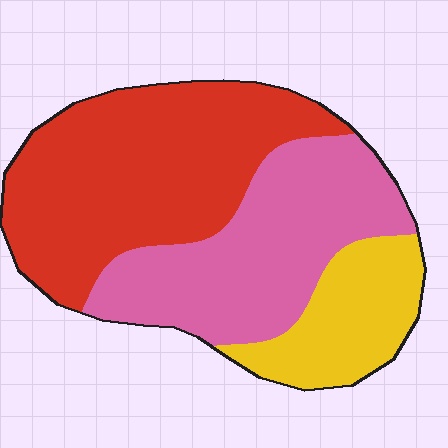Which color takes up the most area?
Red, at roughly 45%.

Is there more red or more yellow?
Red.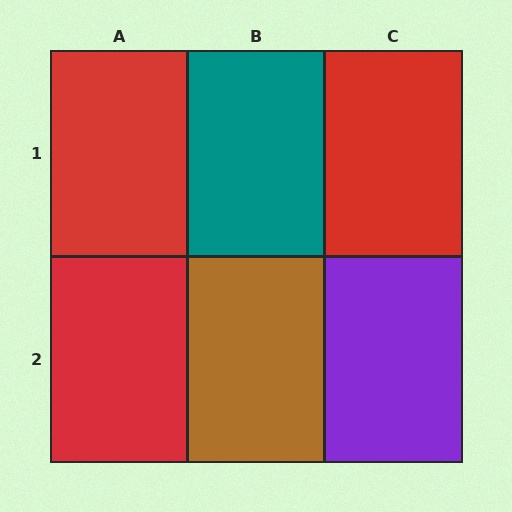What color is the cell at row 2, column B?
Brown.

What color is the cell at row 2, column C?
Purple.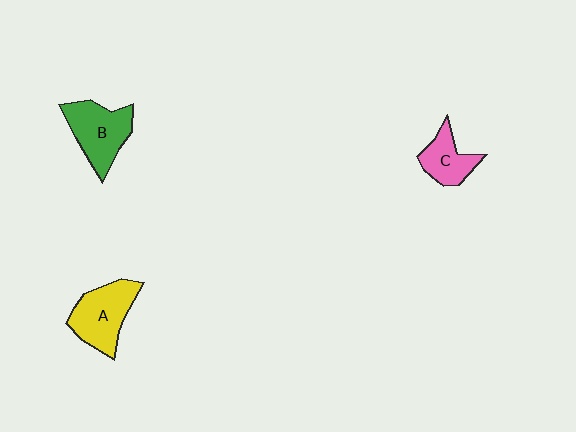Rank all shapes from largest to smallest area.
From largest to smallest: A (yellow), B (green), C (pink).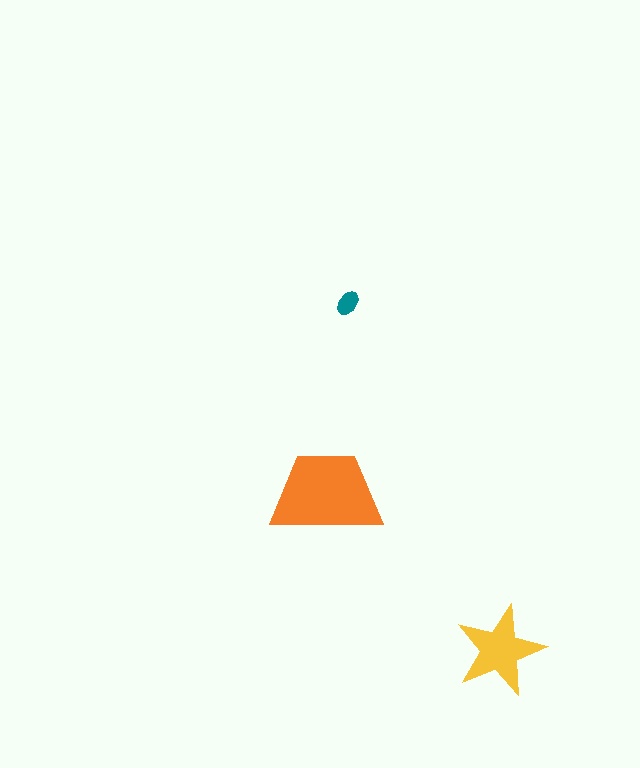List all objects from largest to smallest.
The orange trapezoid, the yellow star, the teal ellipse.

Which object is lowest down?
The yellow star is bottommost.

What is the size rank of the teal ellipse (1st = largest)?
3rd.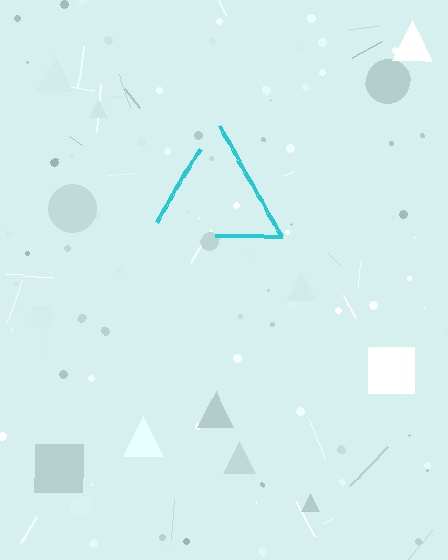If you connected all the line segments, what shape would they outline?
They would outline a triangle.